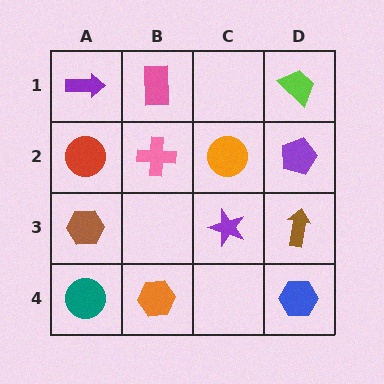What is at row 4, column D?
A blue hexagon.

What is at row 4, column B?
An orange hexagon.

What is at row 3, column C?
A purple star.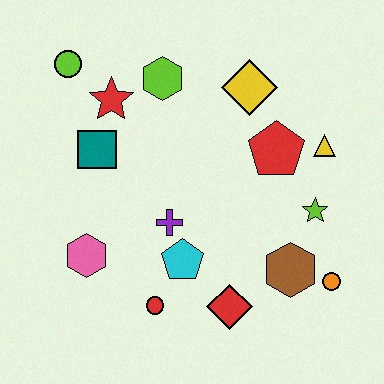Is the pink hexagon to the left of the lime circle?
No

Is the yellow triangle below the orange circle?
No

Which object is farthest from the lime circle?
The orange circle is farthest from the lime circle.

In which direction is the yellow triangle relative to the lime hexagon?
The yellow triangle is to the right of the lime hexagon.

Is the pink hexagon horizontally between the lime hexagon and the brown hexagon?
No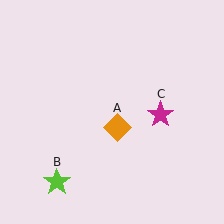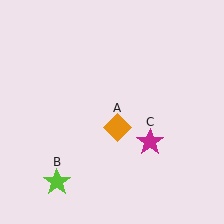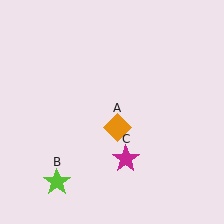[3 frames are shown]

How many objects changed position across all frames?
1 object changed position: magenta star (object C).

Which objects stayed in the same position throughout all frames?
Orange diamond (object A) and lime star (object B) remained stationary.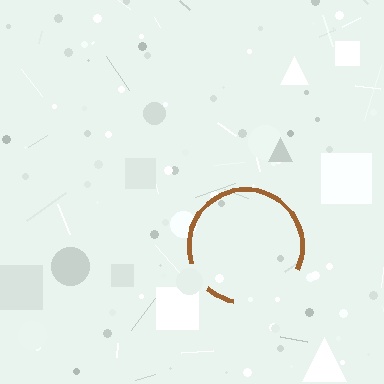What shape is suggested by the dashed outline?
The dashed outline suggests a circle.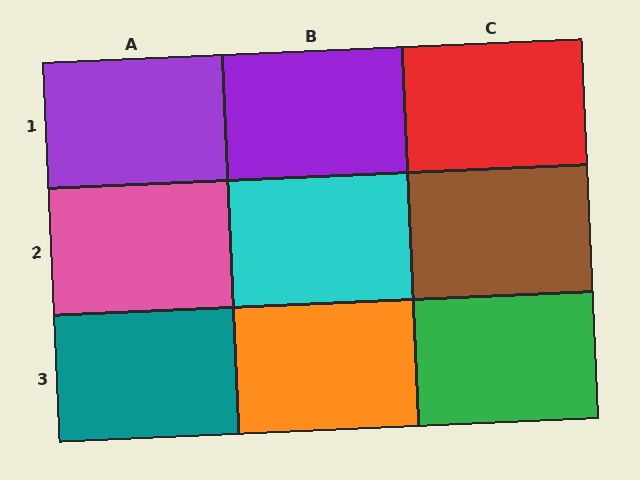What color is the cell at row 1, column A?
Purple.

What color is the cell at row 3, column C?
Green.